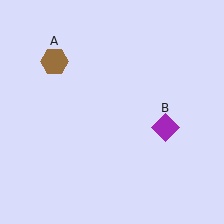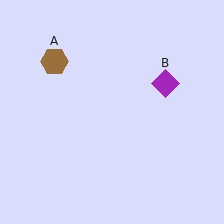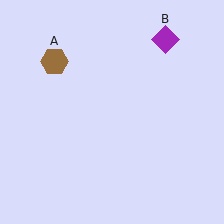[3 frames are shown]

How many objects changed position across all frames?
1 object changed position: purple diamond (object B).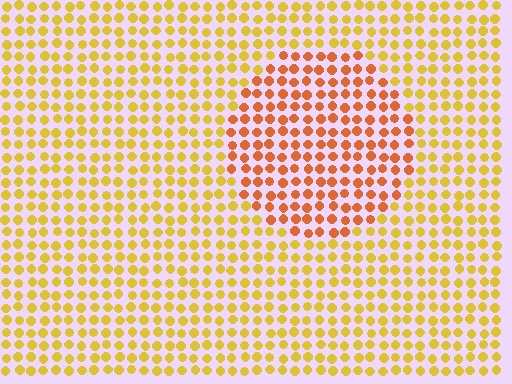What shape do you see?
I see a circle.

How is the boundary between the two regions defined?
The boundary is defined purely by a slight shift in hue (about 33 degrees). Spacing, size, and orientation are identical on both sides.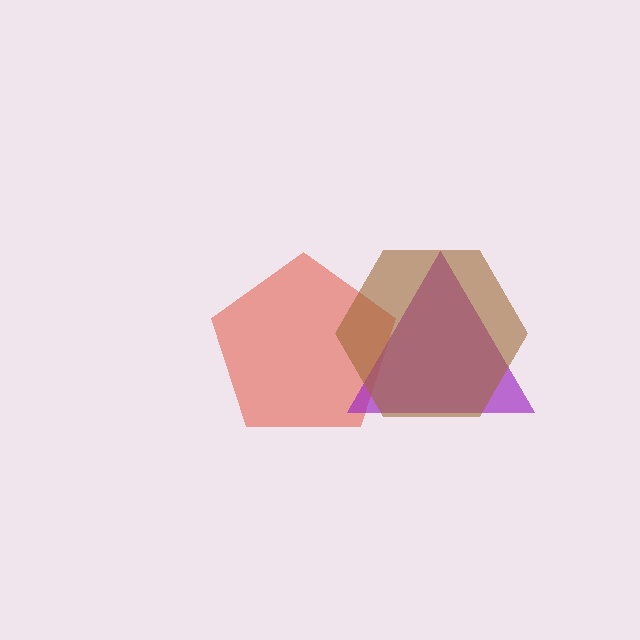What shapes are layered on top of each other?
The layered shapes are: a red pentagon, a purple triangle, a brown hexagon.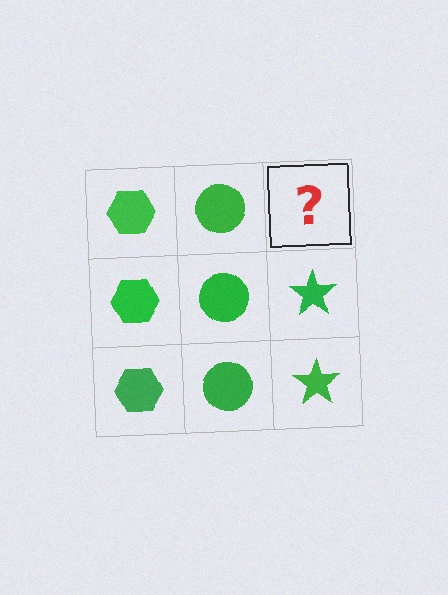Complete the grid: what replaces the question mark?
The question mark should be replaced with a green star.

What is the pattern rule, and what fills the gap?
The rule is that each column has a consistent shape. The gap should be filled with a green star.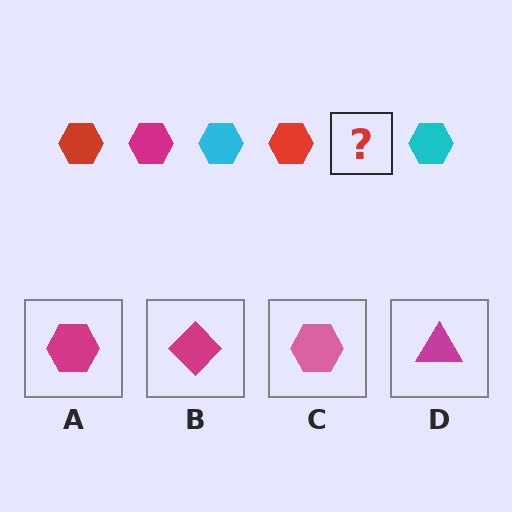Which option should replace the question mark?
Option A.